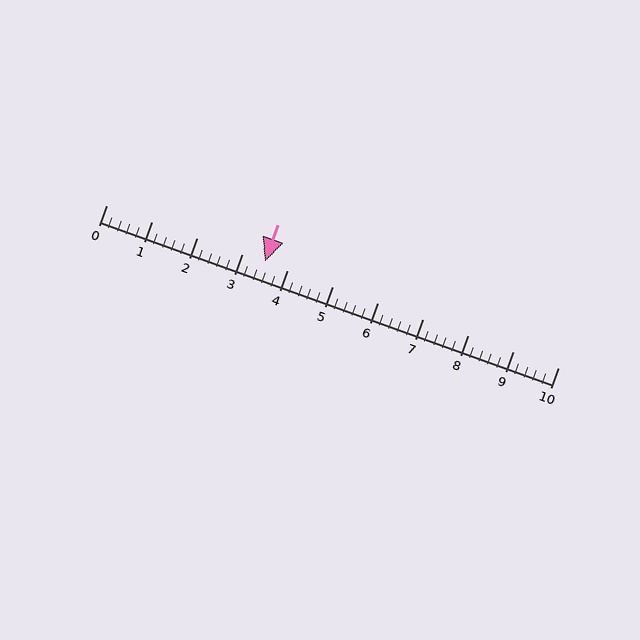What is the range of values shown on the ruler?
The ruler shows values from 0 to 10.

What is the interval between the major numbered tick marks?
The major tick marks are spaced 1 units apart.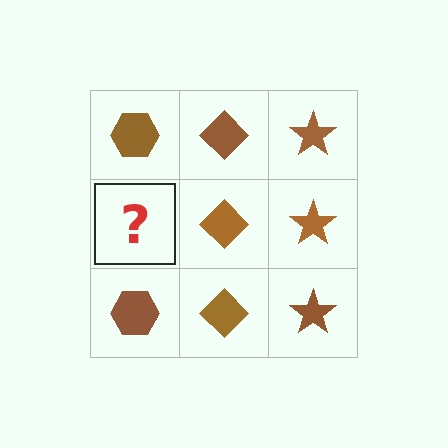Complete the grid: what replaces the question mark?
The question mark should be replaced with a brown hexagon.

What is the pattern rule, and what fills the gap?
The rule is that each column has a consistent shape. The gap should be filled with a brown hexagon.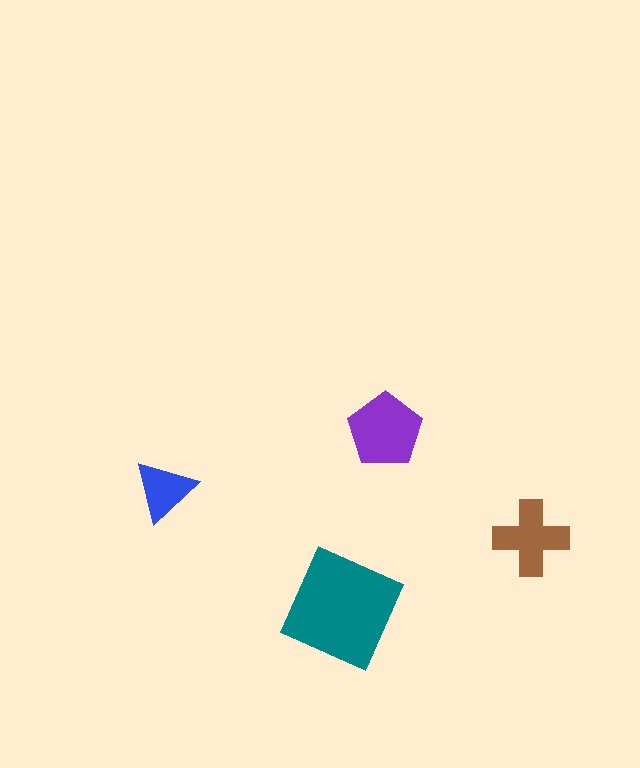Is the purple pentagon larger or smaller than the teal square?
Smaller.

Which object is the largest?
The teal square.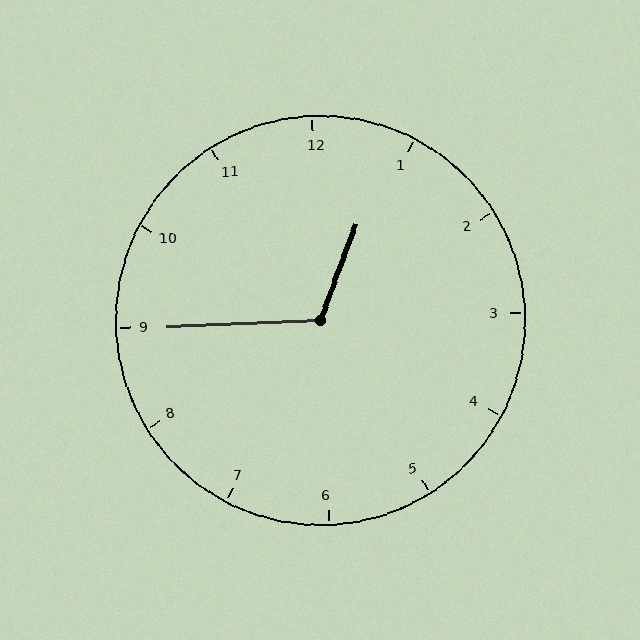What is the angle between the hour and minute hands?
Approximately 112 degrees.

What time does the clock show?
12:45.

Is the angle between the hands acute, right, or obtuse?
It is obtuse.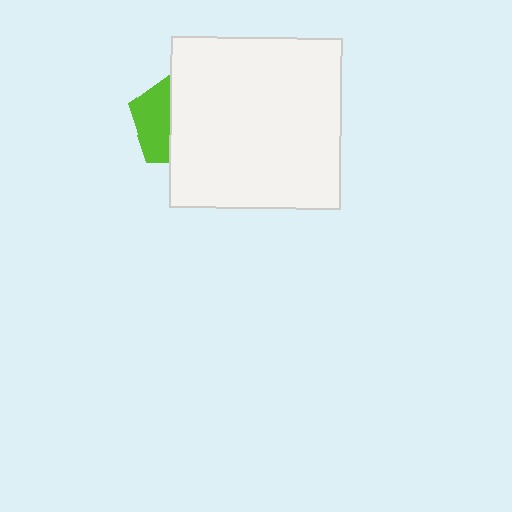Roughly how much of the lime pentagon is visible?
A small part of it is visible (roughly 38%).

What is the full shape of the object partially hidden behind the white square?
The partially hidden object is a lime pentagon.